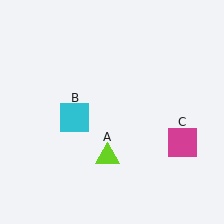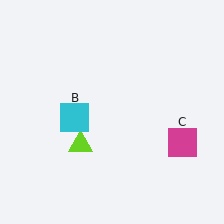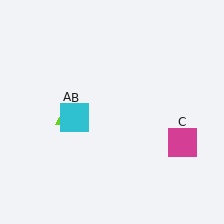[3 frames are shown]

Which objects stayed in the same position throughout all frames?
Cyan square (object B) and magenta square (object C) remained stationary.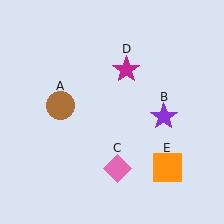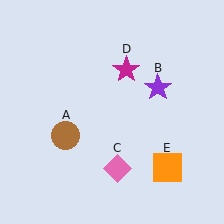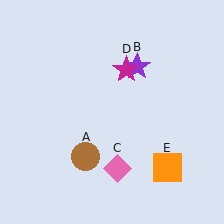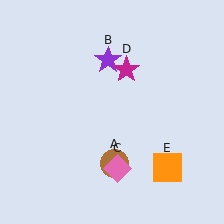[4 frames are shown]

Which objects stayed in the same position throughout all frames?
Pink diamond (object C) and magenta star (object D) and orange square (object E) remained stationary.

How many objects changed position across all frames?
2 objects changed position: brown circle (object A), purple star (object B).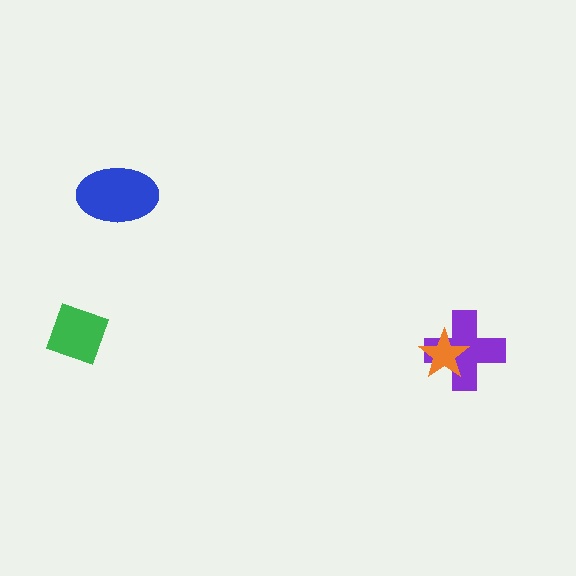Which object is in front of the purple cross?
The orange star is in front of the purple cross.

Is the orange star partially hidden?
No, no other shape covers it.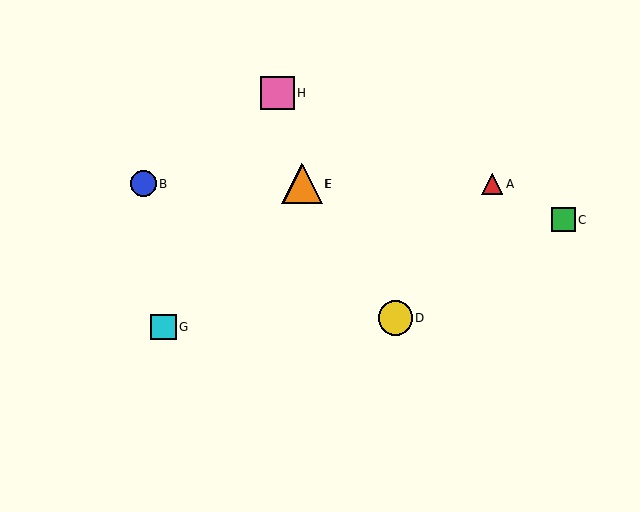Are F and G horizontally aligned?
No, F is at y≈184 and G is at y≈327.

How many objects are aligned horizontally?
4 objects (A, B, E, F) are aligned horizontally.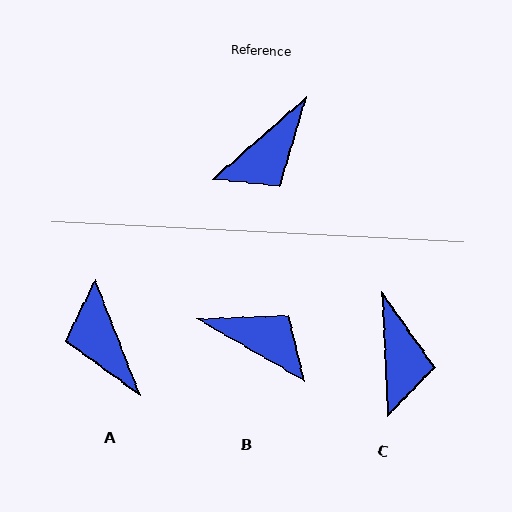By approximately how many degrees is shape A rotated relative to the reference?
Approximately 110 degrees clockwise.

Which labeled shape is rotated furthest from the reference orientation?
A, about 110 degrees away.